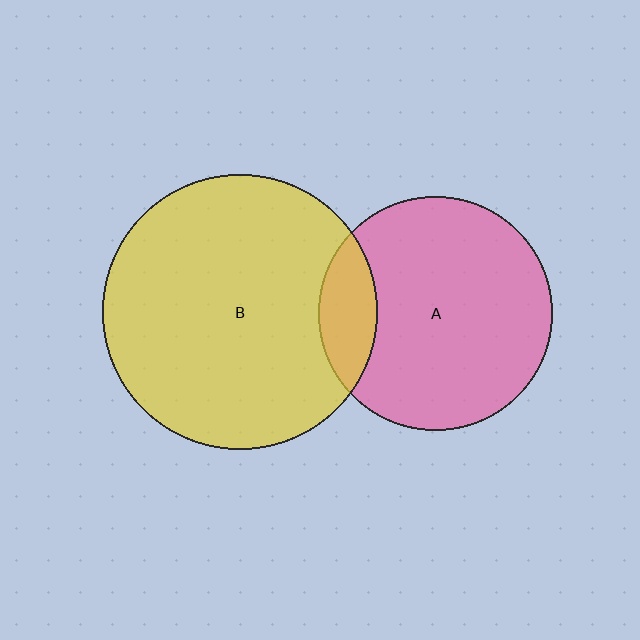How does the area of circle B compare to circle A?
Approximately 1.4 times.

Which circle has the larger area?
Circle B (yellow).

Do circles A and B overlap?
Yes.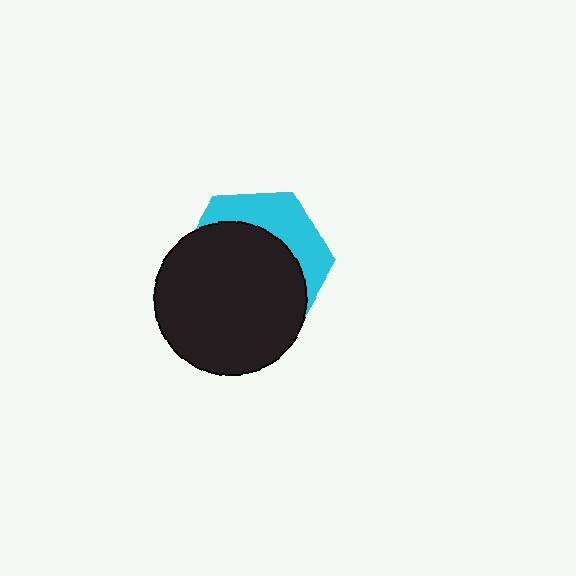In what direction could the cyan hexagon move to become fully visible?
The cyan hexagon could move up. That would shift it out from behind the black circle entirely.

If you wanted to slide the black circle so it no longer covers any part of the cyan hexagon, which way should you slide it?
Slide it down — that is the most direct way to separate the two shapes.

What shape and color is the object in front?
The object in front is a black circle.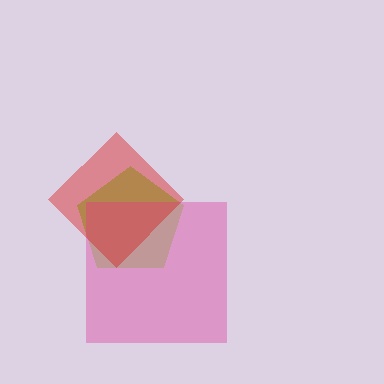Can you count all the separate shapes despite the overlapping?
Yes, there are 3 separate shapes.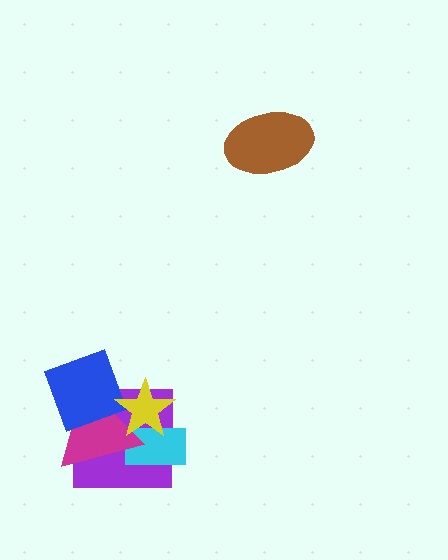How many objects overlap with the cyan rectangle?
3 objects overlap with the cyan rectangle.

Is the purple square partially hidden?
Yes, it is partially covered by another shape.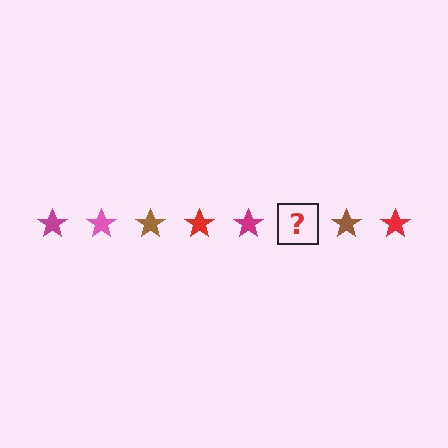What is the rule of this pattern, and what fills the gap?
The rule is that the pattern cycles through magenta, pink, brown, red stars. The gap should be filled with a pink star.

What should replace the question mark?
The question mark should be replaced with a pink star.